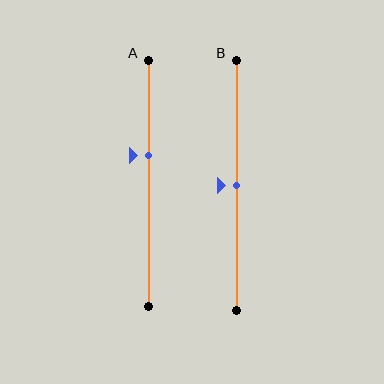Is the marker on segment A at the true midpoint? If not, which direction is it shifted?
No, the marker on segment A is shifted upward by about 11% of the segment length.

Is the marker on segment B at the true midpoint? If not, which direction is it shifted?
Yes, the marker on segment B is at the true midpoint.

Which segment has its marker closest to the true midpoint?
Segment B has its marker closest to the true midpoint.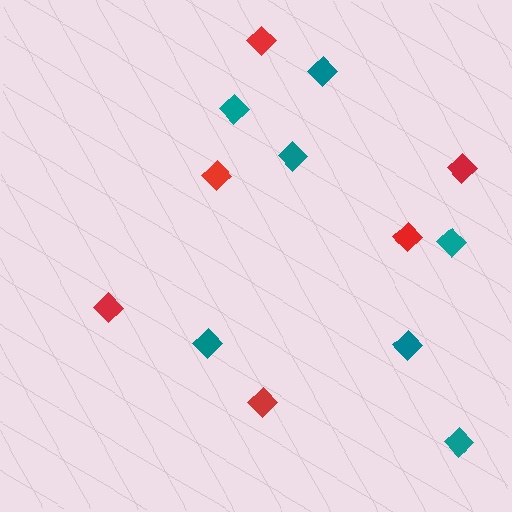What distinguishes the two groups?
There are 2 groups: one group of red diamonds (6) and one group of teal diamonds (7).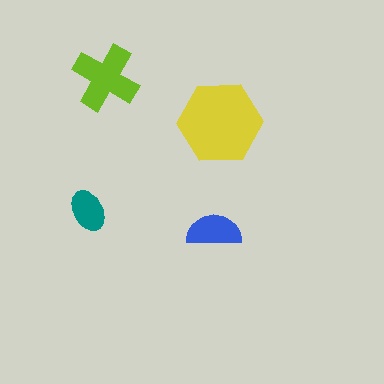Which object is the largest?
The yellow hexagon.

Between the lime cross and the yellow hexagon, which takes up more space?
The yellow hexagon.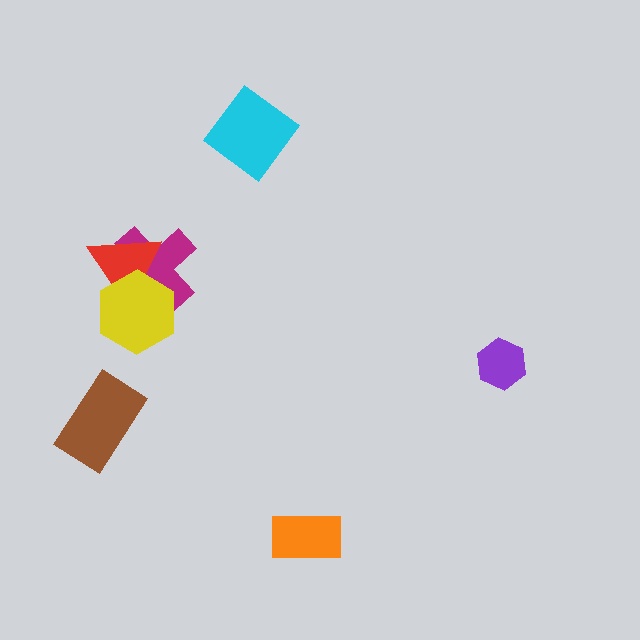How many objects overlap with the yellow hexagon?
2 objects overlap with the yellow hexagon.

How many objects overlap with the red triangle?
2 objects overlap with the red triangle.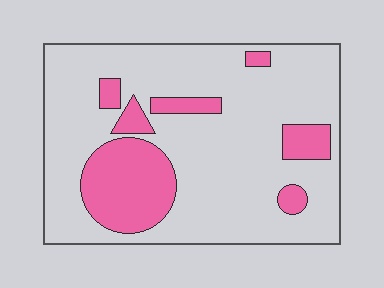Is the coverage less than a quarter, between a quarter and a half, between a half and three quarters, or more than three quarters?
Less than a quarter.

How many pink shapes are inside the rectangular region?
7.